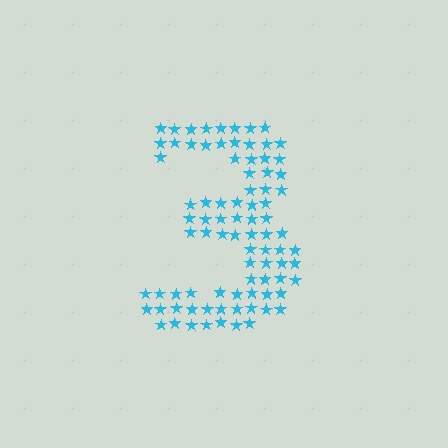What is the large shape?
The large shape is the digit 3.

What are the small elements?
The small elements are stars.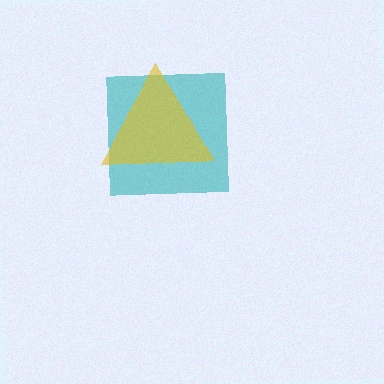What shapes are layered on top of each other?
The layered shapes are: a teal square, a yellow triangle.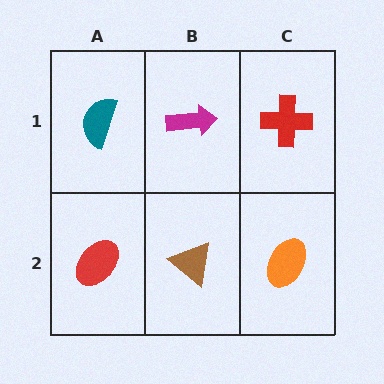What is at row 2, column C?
An orange ellipse.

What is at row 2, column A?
A red ellipse.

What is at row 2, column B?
A brown triangle.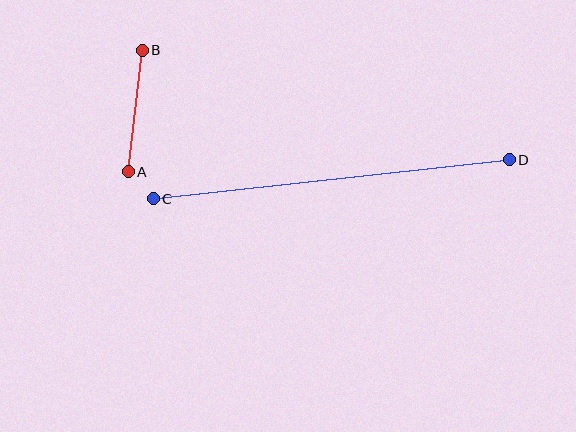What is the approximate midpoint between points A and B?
The midpoint is at approximately (135, 111) pixels.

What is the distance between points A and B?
The distance is approximately 122 pixels.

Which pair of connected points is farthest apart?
Points C and D are farthest apart.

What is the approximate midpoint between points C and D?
The midpoint is at approximately (331, 179) pixels.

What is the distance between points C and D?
The distance is approximately 358 pixels.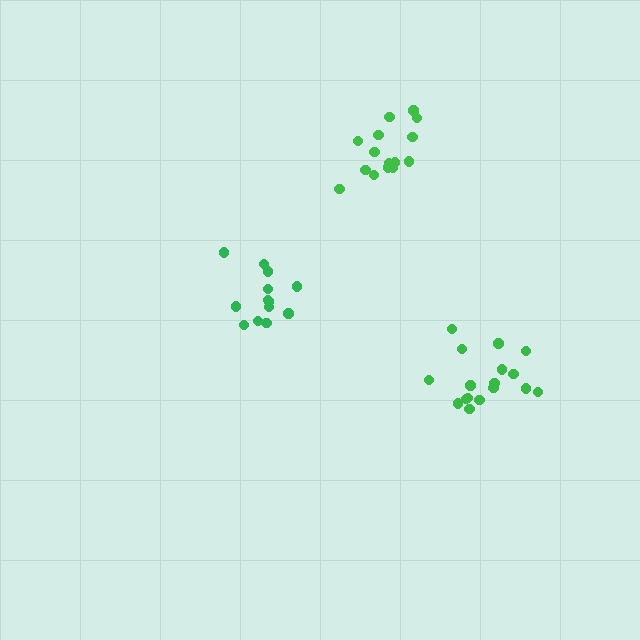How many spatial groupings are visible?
There are 3 spatial groupings.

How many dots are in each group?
Group 1: 13 dots, Group 2: 17 dots, Group 3: 15 dots (45 total).